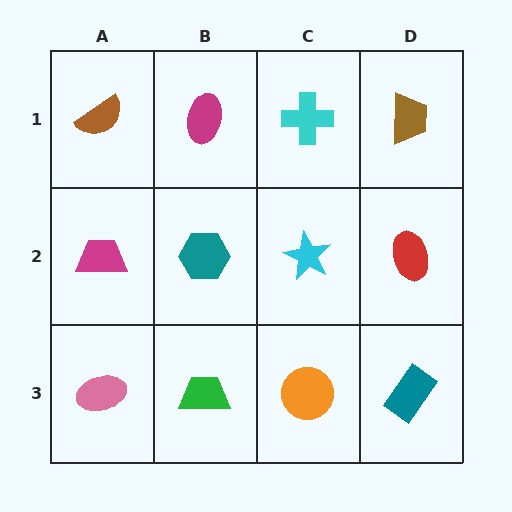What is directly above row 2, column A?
A brown semicircle.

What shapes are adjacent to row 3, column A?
A magenta trapezoid (row 2, column A), a green trapezoid (row 3, column B).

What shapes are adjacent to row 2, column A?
A brown semicircle (row 1, column A), a pink ellipse (row 3, column A), a teal hexagon (row 2, column B).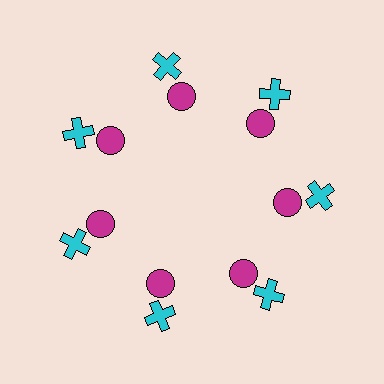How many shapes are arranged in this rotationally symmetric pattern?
There are 14 shapes, arranged in 7 groups of 2.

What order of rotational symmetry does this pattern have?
This pattern has 7-fold rotational symmetry.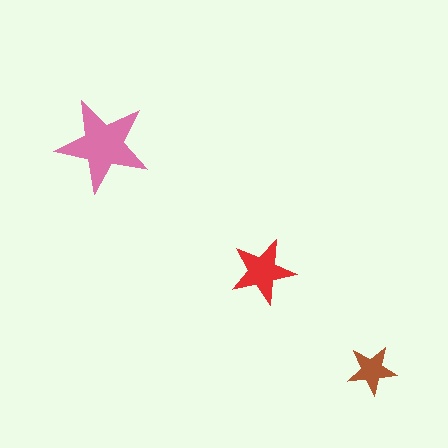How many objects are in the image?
There are 3 objects in the image.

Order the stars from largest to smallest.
the pink one, the red one, the brown one.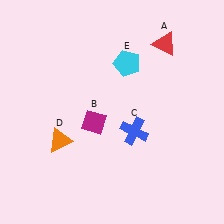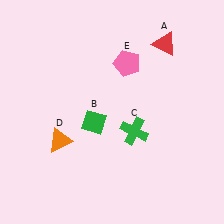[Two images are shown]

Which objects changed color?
B changed from magenta to green. C changed from blue to green. E changed from cyan to pink.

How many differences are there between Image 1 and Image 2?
There are 3 differences between the two images.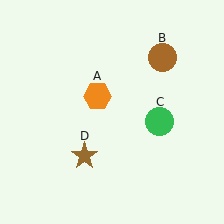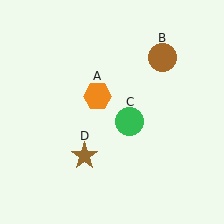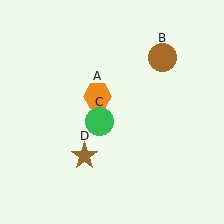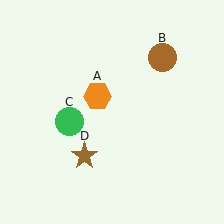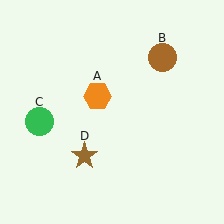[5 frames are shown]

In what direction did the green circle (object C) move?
The green circle (object C) moved left.